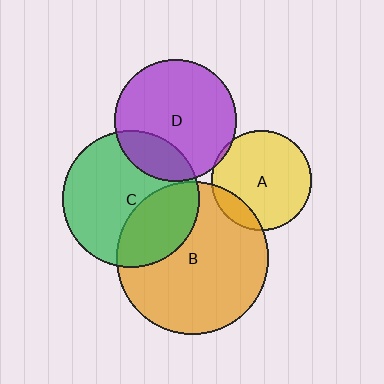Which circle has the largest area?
Circle B (orange).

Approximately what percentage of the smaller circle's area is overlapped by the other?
Approximately 5%.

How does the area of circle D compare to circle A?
Approximately 1.5 times.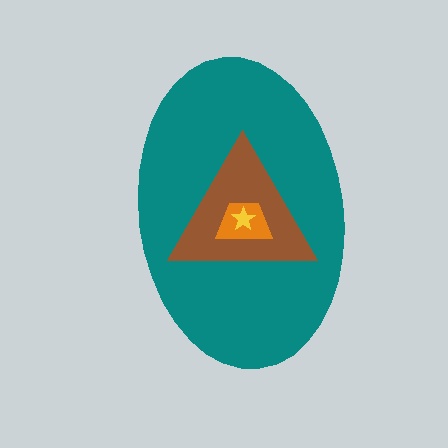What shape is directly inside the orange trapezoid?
The yellow star.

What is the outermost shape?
The teal ellipse.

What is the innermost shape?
The yellow star.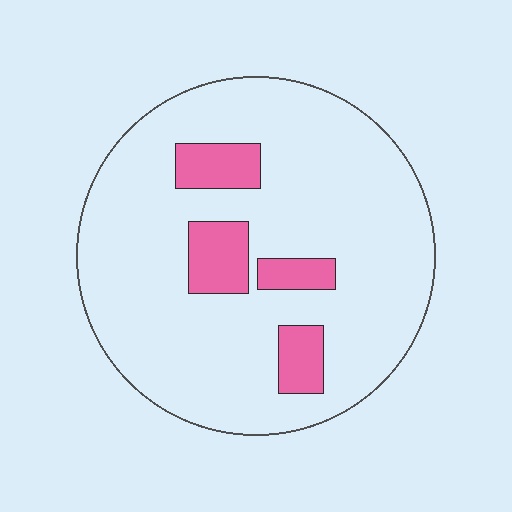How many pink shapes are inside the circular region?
4.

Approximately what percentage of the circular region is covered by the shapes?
Approximately 15%.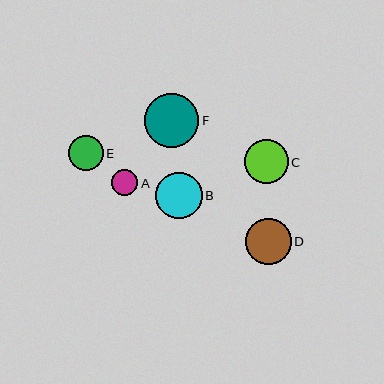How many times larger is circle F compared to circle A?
Circle F is approximately 2.1 times the size of circle A.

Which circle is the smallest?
Circle A is the smallest with a size of approximately 26 pixels.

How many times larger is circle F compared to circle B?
Circle F is approximately 1.2 times the size of circle B.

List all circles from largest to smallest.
From largest to smallest: F, B, D, C, E, A.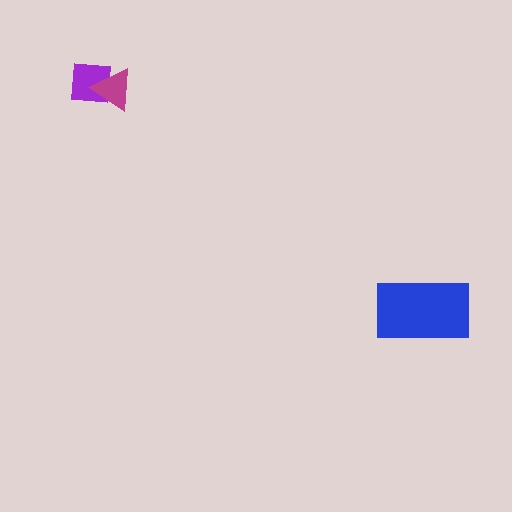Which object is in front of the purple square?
The magenta triangle is in front of the purple square.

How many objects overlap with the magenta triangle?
1 object overlaps with the magenta triangle.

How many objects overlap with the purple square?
1 object overlaps with the purple square.